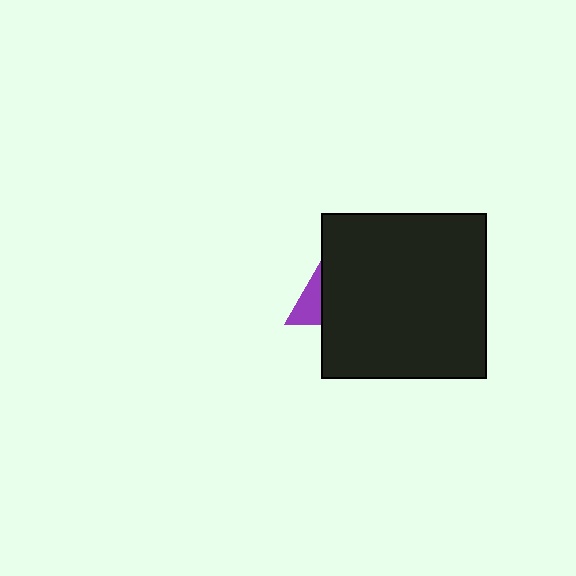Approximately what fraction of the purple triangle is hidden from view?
Roughly 66% of the purple triangle is hidden behind the black square.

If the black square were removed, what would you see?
You would see the complete purple triangle.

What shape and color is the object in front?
The object in front is a black square.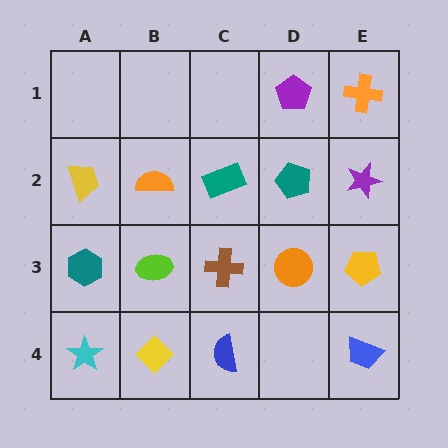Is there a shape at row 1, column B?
No, that cell is empty.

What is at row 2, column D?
A teal pentagon.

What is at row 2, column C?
A teal rectangle.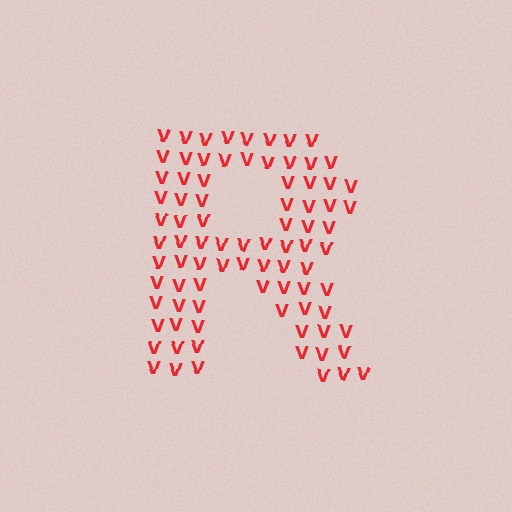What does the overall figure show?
The overall figure shows the letter R.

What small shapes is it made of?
It is made of small letter V's.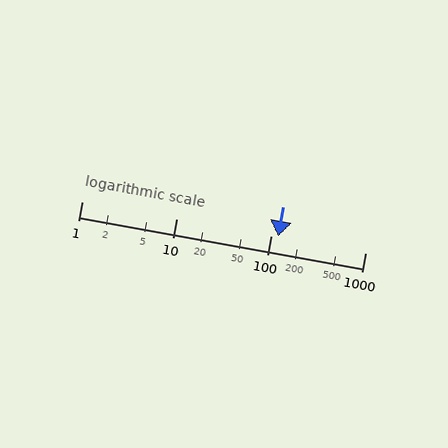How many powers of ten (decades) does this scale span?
The scale spans 3 decades, from 1 to 1000.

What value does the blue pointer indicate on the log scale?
The pointer indicates approximately 120.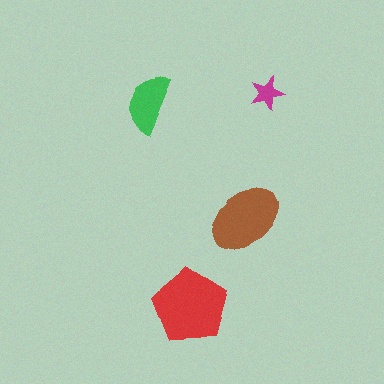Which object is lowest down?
The red pentagon is bottommost.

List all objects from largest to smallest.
The red pentagon, the brown ellipse, the green semicircle, the magenta star.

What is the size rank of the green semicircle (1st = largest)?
3rd.